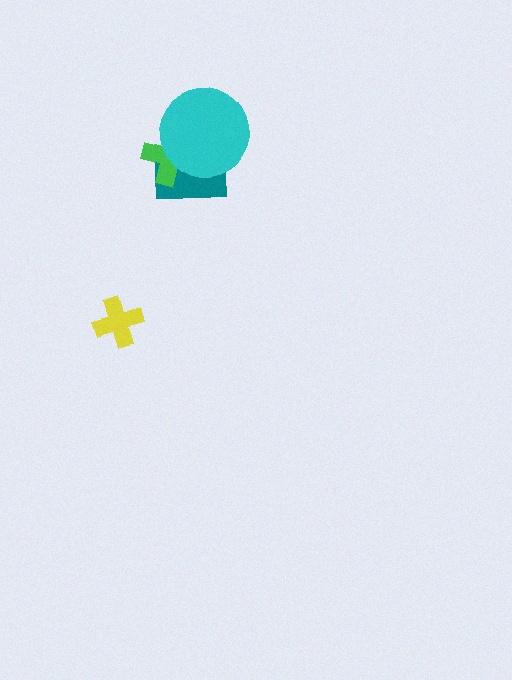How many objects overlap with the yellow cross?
0 objects overlap with the yellow cross.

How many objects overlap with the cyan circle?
2 objects overlap with the cyan circle.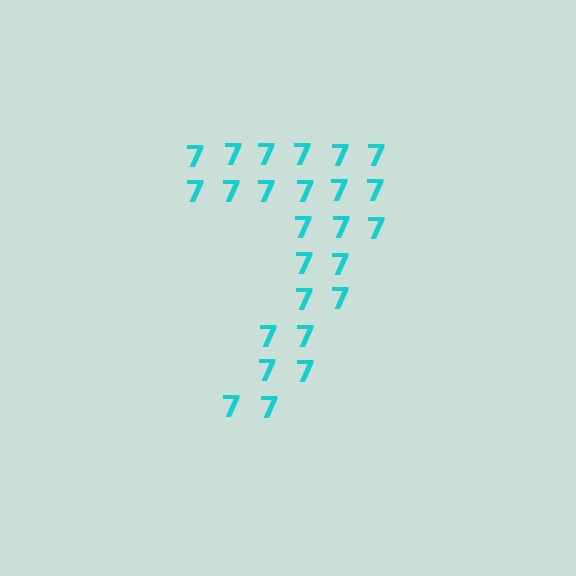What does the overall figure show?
The overall figure shows the digit 7.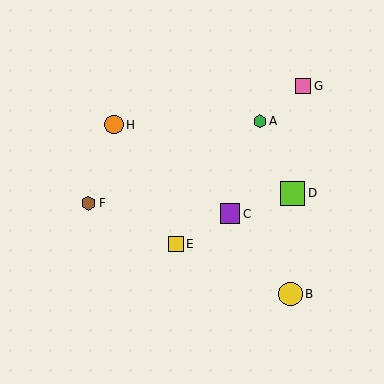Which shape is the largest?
The lime square (labeled D) is the largest.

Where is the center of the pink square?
The center of the pink square is at (303, 86).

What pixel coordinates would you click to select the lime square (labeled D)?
Click at (293, 194) to select the lime square D.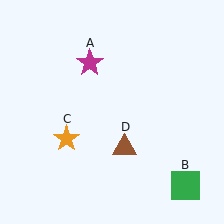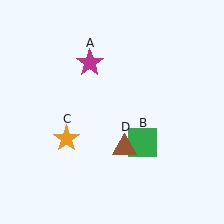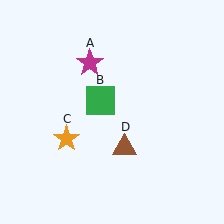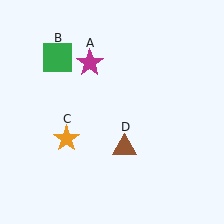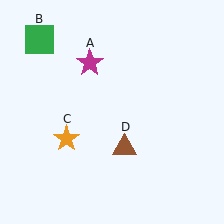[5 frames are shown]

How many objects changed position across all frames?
1 object changed position: green square (object B).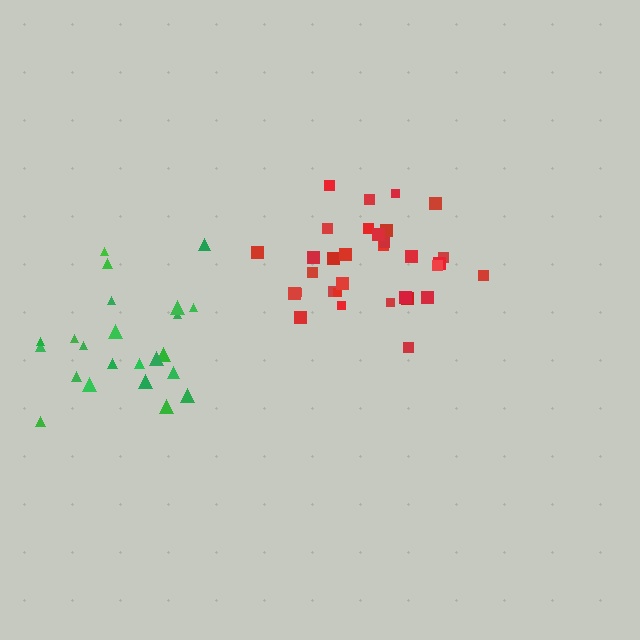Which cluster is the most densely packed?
Red.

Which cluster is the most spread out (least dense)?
Green.